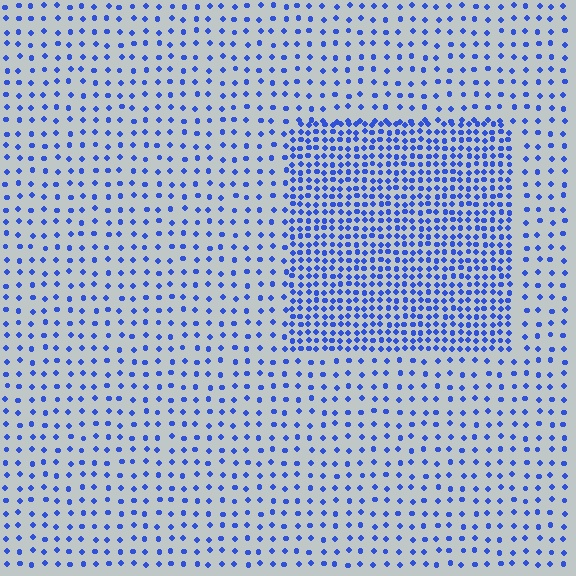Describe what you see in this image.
The image contains small blue elements arranged at two different densities. A rectangle-shaped region is visible where the elements are more densely packed than the surrounding area.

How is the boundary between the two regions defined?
The boundary is defined by a change in element density (approximately 2.5x ratio). All elements are the same color, size, and shape.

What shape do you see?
I see a rectangle.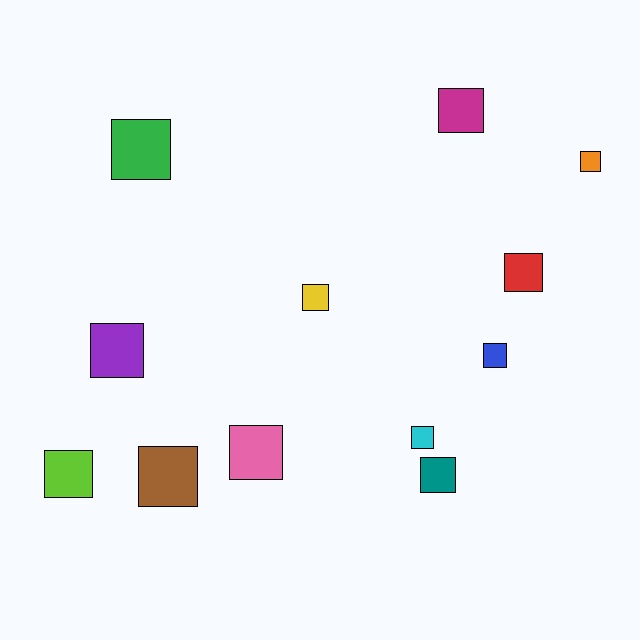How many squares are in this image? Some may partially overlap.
There are 12 squares.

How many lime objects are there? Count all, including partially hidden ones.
There is 1 lime object.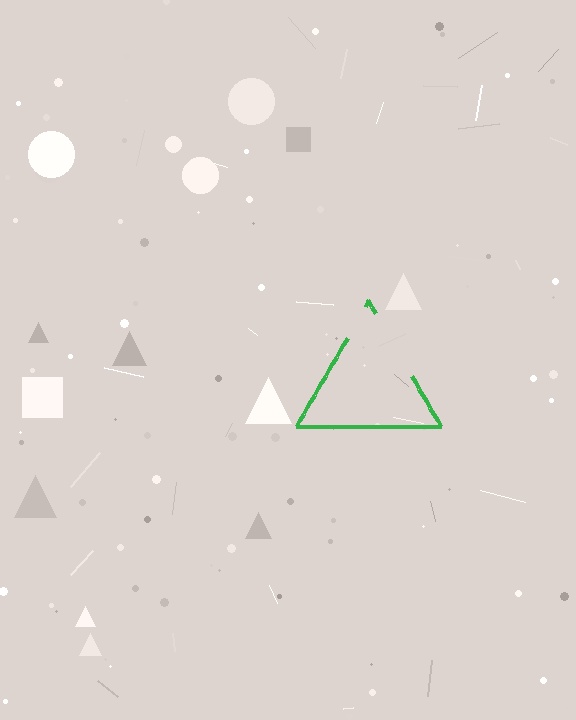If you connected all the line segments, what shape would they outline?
They would outline a triangle.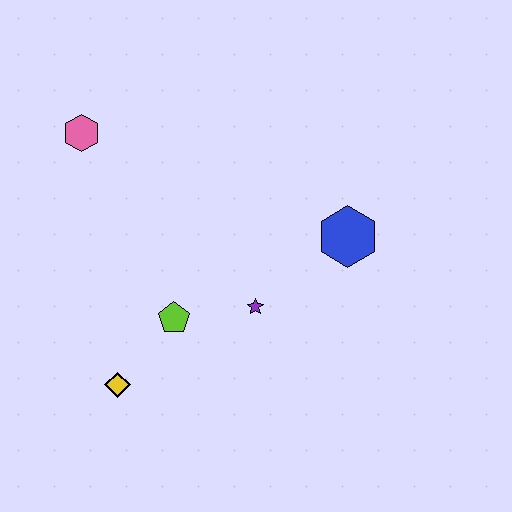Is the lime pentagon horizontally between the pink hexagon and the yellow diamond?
No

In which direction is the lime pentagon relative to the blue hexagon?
The lime pentagon is to the left of the blue hexagon.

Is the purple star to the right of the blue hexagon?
No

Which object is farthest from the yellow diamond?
The blue hexagon is farthest from the yellow diamond.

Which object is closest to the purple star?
The lime pentagon is closest to the purple star.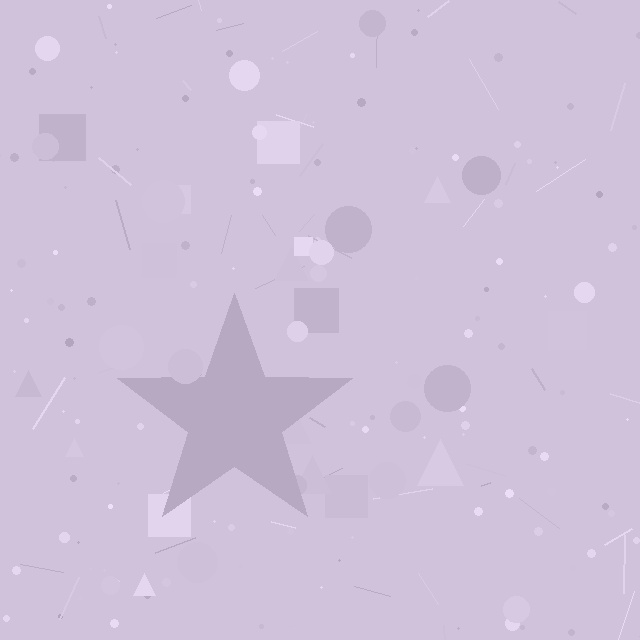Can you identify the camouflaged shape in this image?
The camouflaged shape is a star.